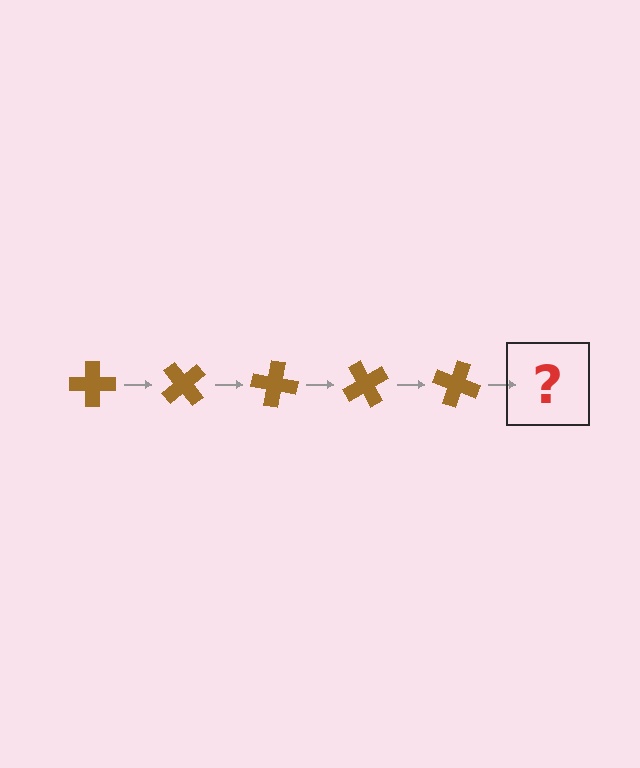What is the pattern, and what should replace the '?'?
The pattern is that the cross rotates 50 degrees each step. The '?' should be a brown cross rotated 250 degrees.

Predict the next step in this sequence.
The next step is a brown cross rotated 250 degrees.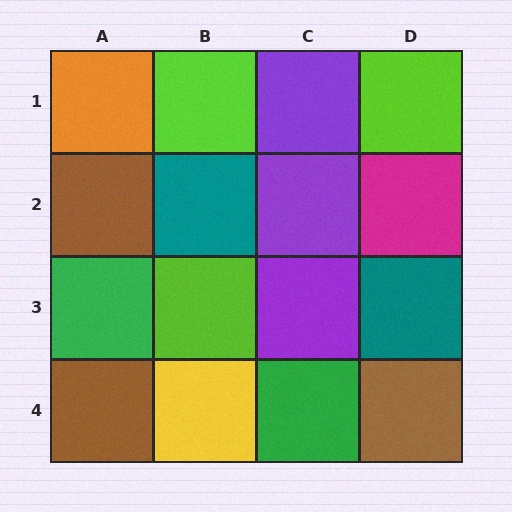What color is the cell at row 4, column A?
Brown.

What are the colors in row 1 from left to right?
Orange, lime, purple, lime.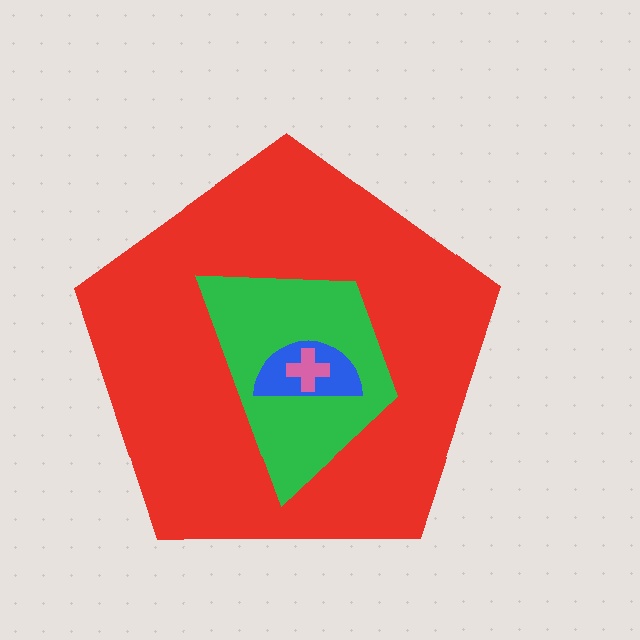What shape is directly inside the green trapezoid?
The blue semicircle.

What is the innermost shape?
The pink cross.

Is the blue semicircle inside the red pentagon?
Yes.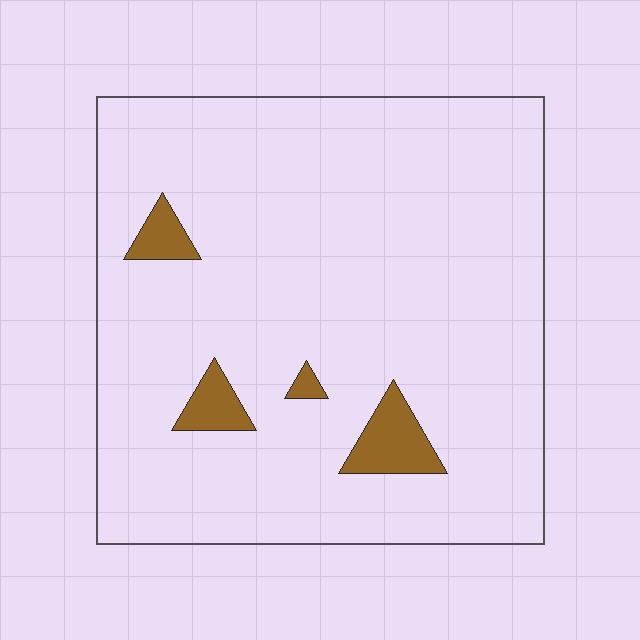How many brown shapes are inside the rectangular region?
4.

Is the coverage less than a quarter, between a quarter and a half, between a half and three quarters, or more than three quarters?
Less than a quarter.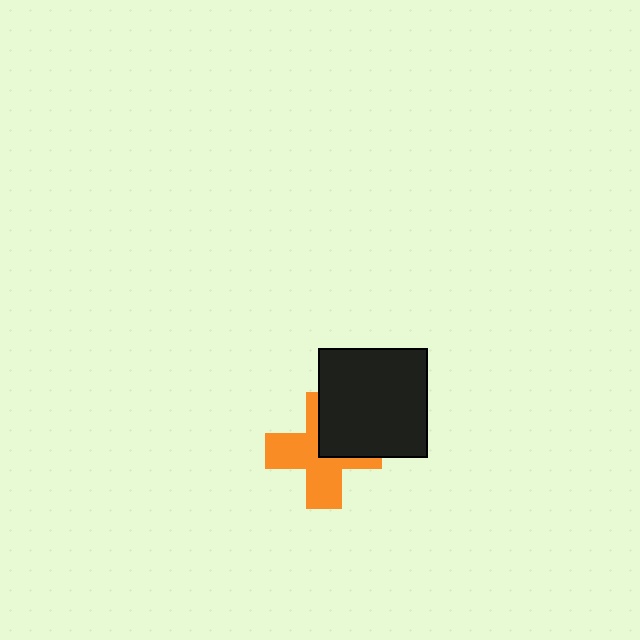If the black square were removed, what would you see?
You would see the complete orange cross.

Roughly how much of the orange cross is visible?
About half of it is visible (roughly 64%).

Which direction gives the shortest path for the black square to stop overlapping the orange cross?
Moving toward the upper-right gives the shortest separation.